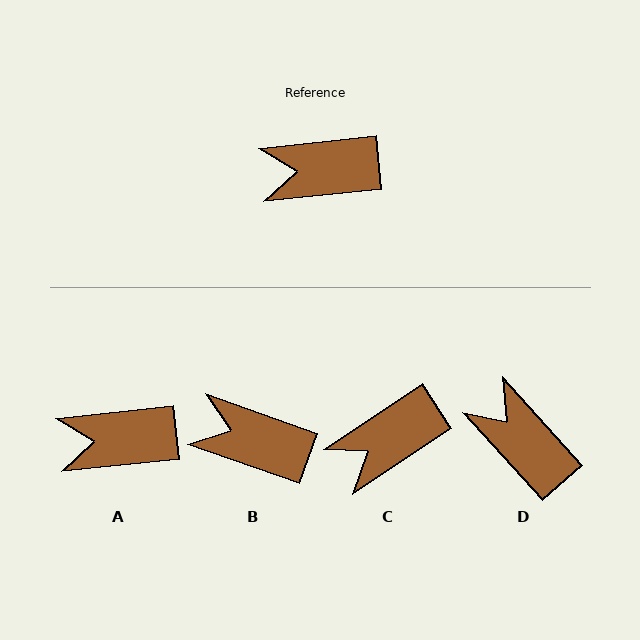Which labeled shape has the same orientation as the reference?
A.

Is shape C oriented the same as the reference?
No, it is off by about 28 degrees.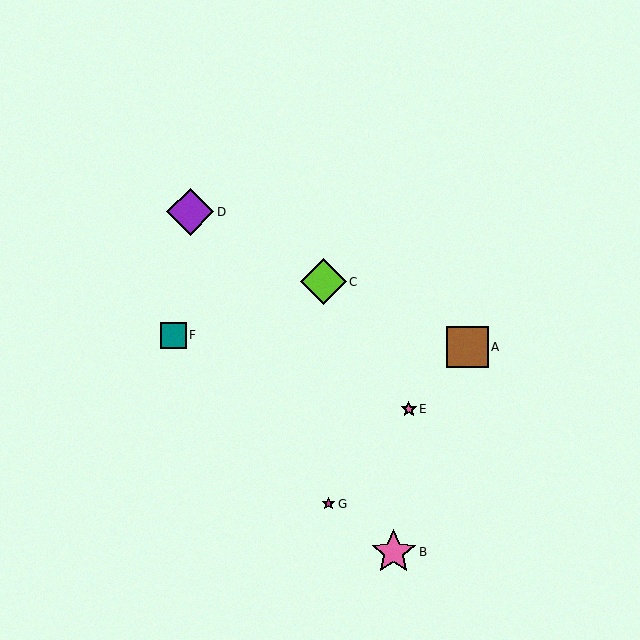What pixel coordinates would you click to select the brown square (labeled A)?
Click at (467, 347) to select the brown square A.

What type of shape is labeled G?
Shape G is a magenta star.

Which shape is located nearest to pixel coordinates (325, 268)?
The lime diamond (labeled C) at (323, 282) is nearest to that location.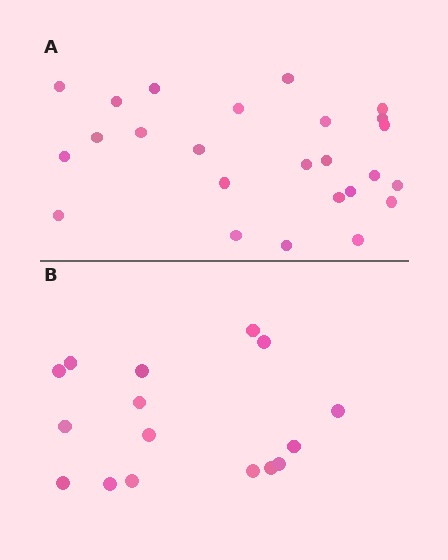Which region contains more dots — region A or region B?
Region A (the top region) has more dots.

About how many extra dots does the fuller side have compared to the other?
Region A has roughly 8 or so more dots than region B.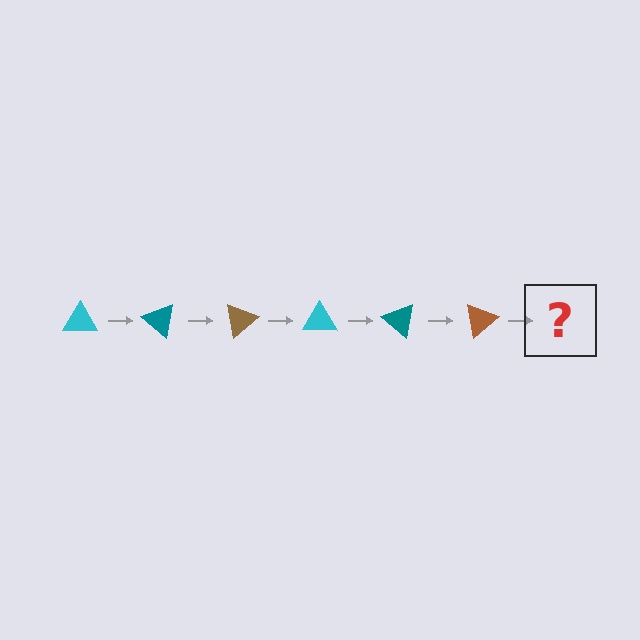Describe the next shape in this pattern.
It should be a cyan triangle, rotated 240 degrees from the start.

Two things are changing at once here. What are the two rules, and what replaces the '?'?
The two rules are that it rotates 40 degrees each step and the color cycles through cyan, teal, and brown. The '?' should be a cyan triangle, rotated 240 degrees from the start.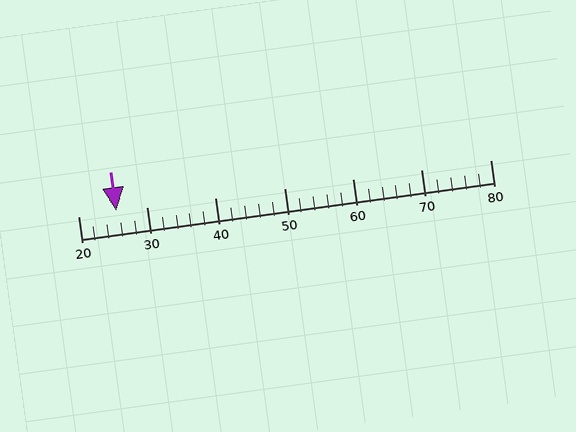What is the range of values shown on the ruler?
The ruler shows values from 20 to 80.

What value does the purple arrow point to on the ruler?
The purple arrow points to approximately 26.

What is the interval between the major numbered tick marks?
The major tick marks are spaced 10 units apart.